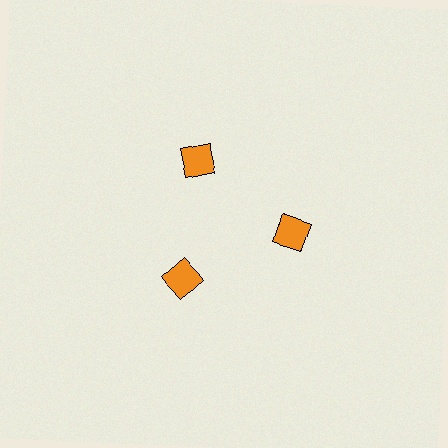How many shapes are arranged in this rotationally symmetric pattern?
There are 3 shapes, arranged in 3 groups of 1.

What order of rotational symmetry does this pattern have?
This pattern has 3-fold rotational symmetry.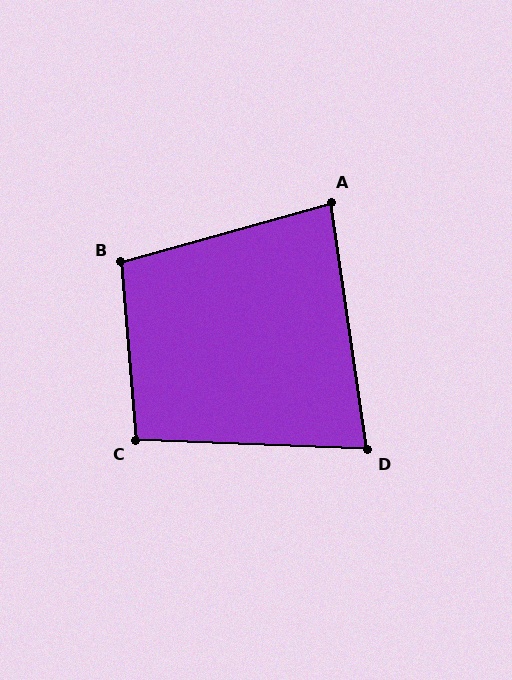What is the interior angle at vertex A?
Approximately 83 degrees (acute).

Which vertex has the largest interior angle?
B, at approximately 101 degrees.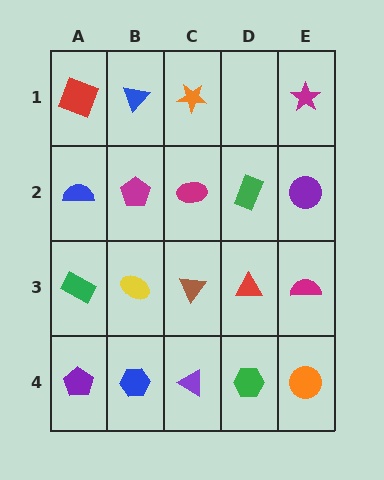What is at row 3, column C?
A brown triangle.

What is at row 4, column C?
A purple triangle.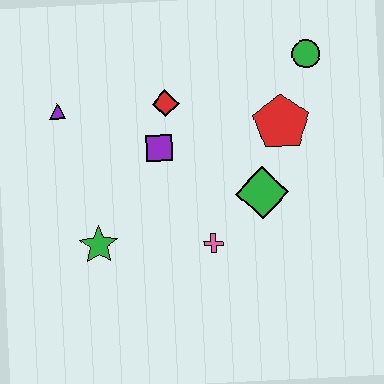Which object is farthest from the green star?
The green circle is farthest from the green star.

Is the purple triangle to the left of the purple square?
Yes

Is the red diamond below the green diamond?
No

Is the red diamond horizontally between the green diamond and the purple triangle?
Yes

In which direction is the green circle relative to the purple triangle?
The green circle is to the right of the purple triangle.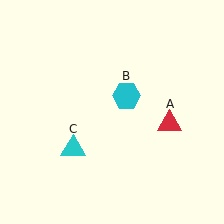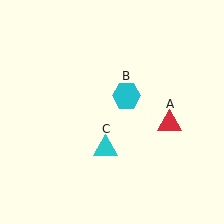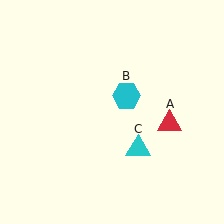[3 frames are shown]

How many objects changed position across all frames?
1 object changed position: cyan triangle (object C).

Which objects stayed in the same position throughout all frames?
Red triangle (object A) and cyan hexagon (object B) remained stationary.